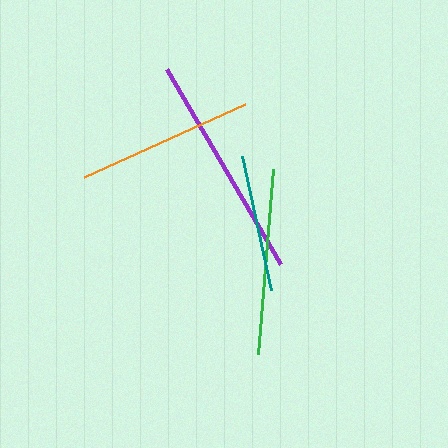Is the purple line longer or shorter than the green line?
The purple line is longer than the green line.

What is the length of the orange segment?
The orange segment is approximately 177 pixels long.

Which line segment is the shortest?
The teal line is the shortest at approximately 138 pixels.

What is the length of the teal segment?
The teal segment is approximately 138 pixels long.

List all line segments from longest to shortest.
From longest to shortest: purple, green, orange, teal.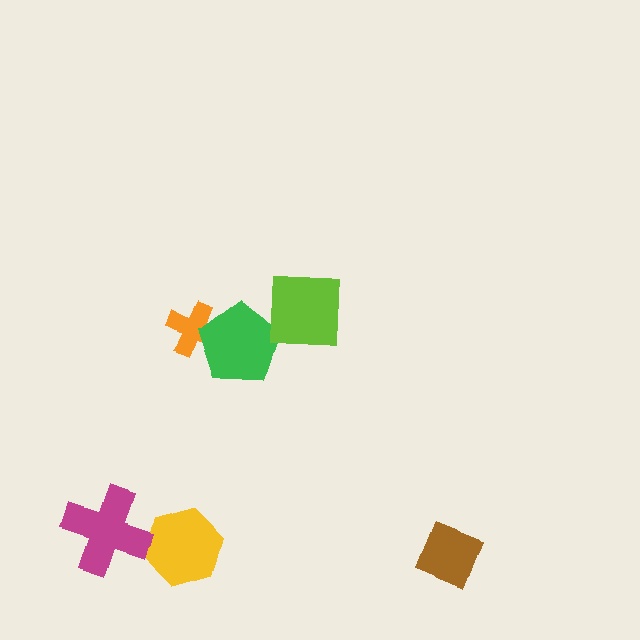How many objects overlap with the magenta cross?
0 objects overlap with the magenta cross.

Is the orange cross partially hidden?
Yes, it is partially covered by another shape.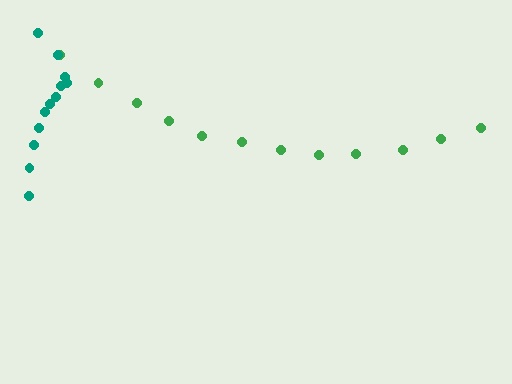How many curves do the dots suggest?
There are 2 distinct paths.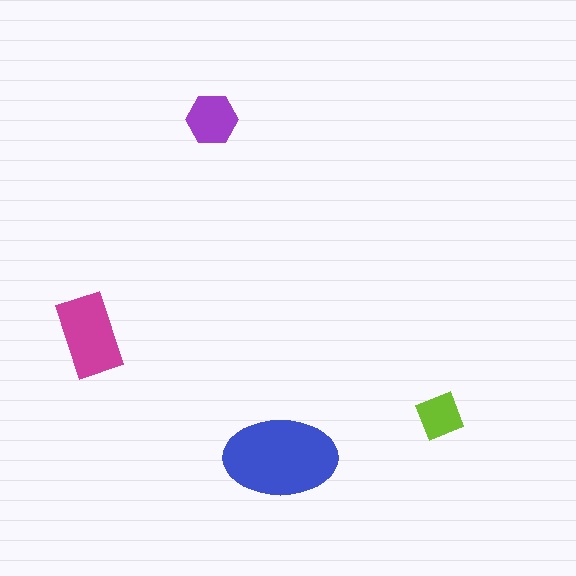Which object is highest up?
The purple hexagon is topmost.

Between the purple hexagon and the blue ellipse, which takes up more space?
The blue ellipse.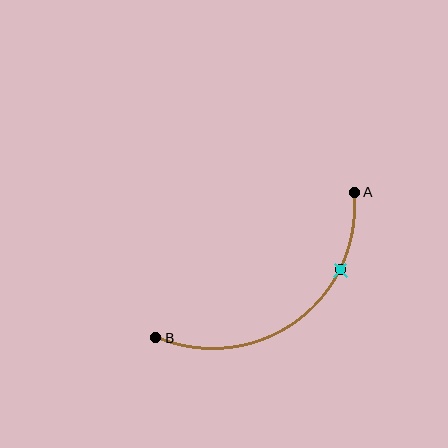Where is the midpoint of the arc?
The arc midpoint is the point on the curve farthest from the straight line joining A and B. It sits below and to the right of that line.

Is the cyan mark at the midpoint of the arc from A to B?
No. The cyan mark lies on the arc but is closer to endpoint A. The arc midpoint would be at the point on the curve equidistant along the arc from both A and B.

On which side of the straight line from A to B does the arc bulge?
The arc bulges below and to the right of the straight line connecting A and B.